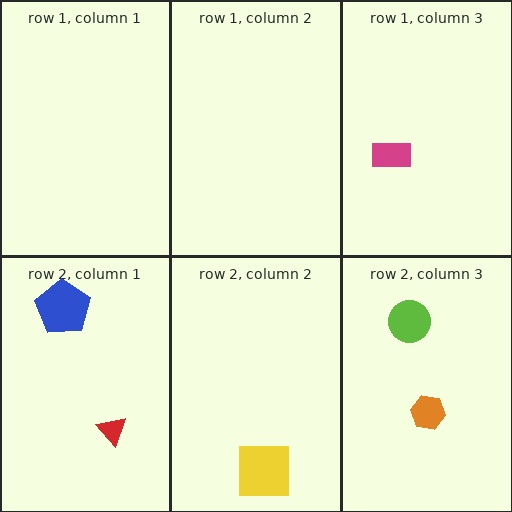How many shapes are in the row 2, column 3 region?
2.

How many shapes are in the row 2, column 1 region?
2.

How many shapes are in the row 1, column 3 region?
1.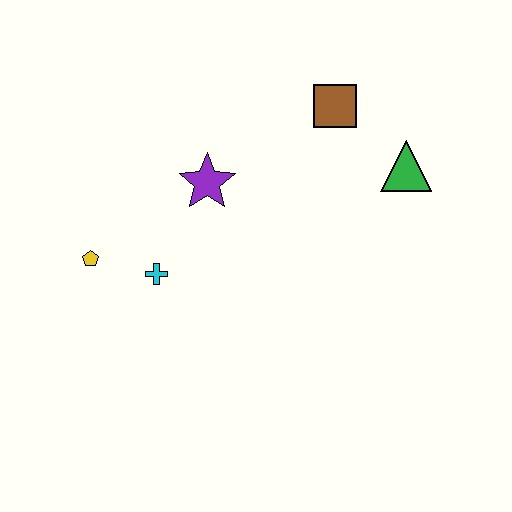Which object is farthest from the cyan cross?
The green triangle is farthest from the cyan cross.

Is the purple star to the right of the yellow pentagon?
Yes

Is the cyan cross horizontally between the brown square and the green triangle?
No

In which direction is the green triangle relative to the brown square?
The green triangle is to the right of the brown square.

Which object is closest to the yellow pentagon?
The cyan cross is closest to the yellow pentagon.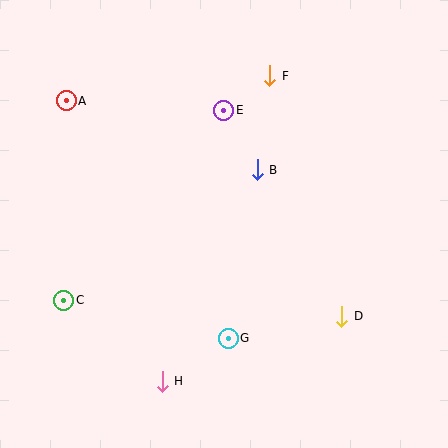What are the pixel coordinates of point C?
Point C is at (64, 300).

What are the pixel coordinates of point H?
Point H is at (162, 381).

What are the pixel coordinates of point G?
Point G is at (228, 338).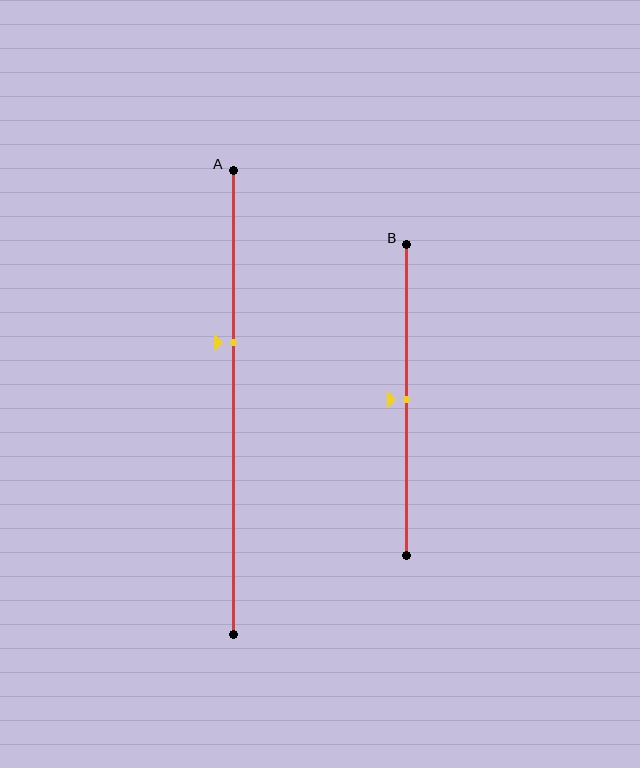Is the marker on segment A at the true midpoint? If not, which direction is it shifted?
No, the marker on segment A is shifted upward by about 13% of the segment length.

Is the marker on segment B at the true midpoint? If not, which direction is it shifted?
Yes, the marker on segment B is at the true midpoint.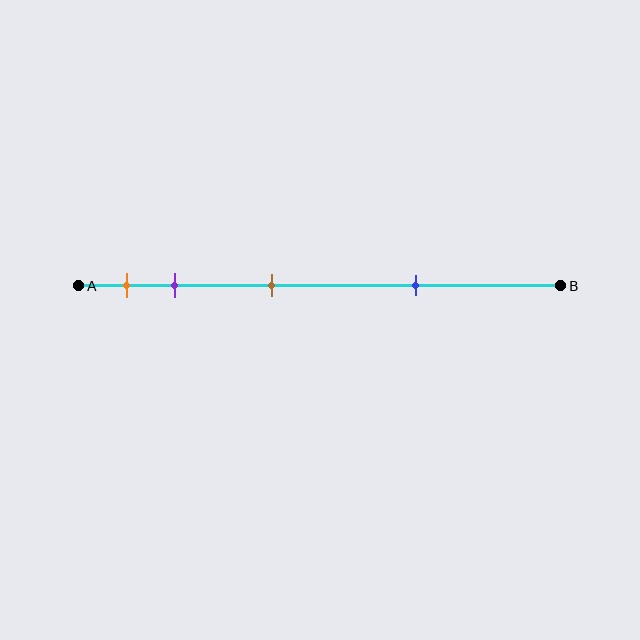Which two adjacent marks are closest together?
The orange and purple marks are the closest adjacent pair.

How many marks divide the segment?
There are 4 marks dividing the segment.